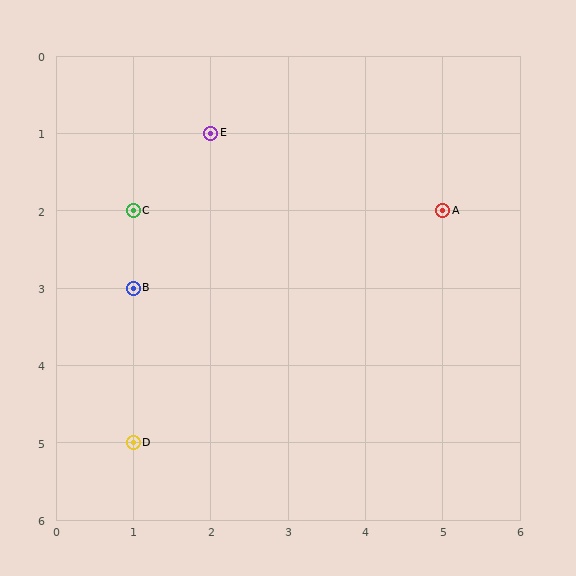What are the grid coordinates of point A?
Point A is at grid coordinates (5, 2).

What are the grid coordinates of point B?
Point B is at grid coordinates (1, 3).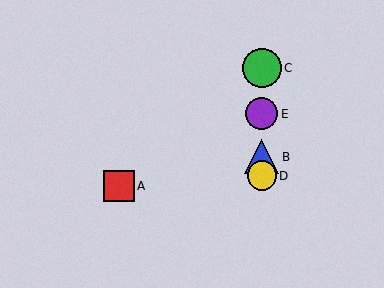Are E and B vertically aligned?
Yes, both are at x≈262.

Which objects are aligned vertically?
Objects B, C, D, E are aligned vertically.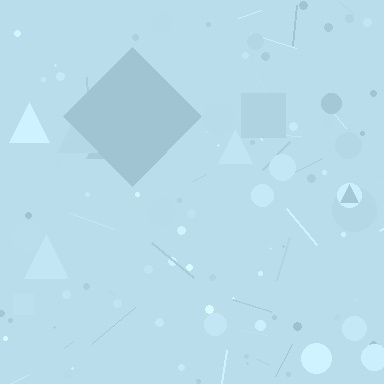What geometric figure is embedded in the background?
A diamond is embedded in the background.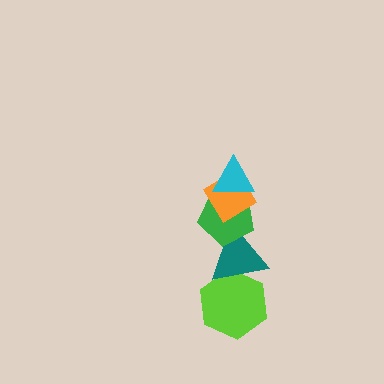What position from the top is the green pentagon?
The green pentagon is 3rd from the top.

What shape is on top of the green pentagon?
The orange diamond is on top of the green pentagon.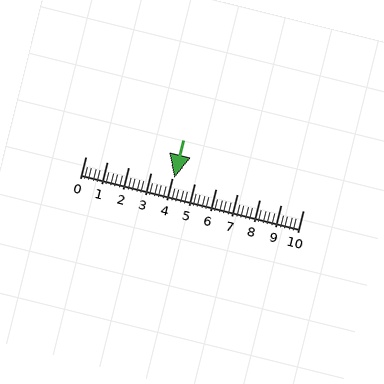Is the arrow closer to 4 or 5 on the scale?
The arrow is closer to 4.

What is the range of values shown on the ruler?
The ruler shows values from 0 to 10.